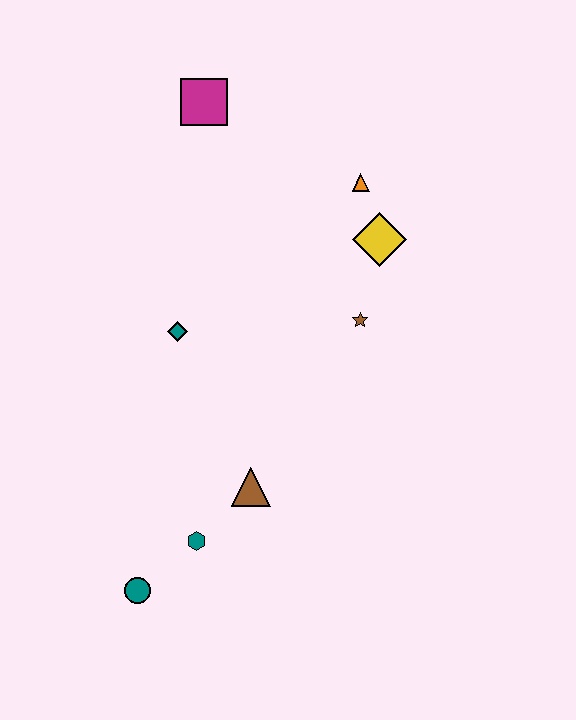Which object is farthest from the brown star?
The teal circle is farthest from the brown star.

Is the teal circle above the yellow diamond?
No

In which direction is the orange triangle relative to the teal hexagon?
The orange triangle is above the teal hexagon.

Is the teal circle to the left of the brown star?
Yes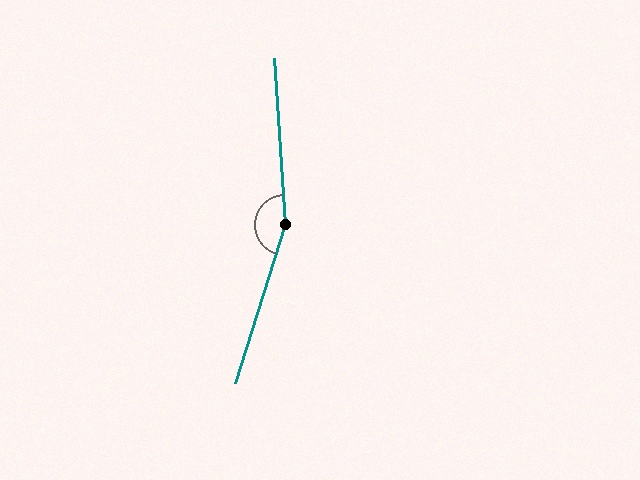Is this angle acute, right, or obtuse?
It is obtuse.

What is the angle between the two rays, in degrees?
Approximately 159 degrees.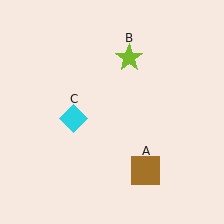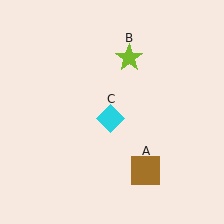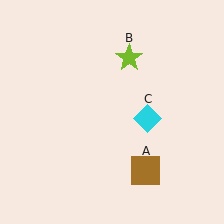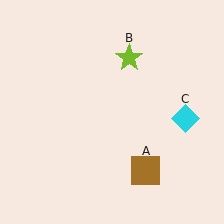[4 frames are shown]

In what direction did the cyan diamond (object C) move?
The cyan diamond (object C) moved right.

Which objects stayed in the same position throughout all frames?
Brown square (object A) and lime star (object B) remained stationary.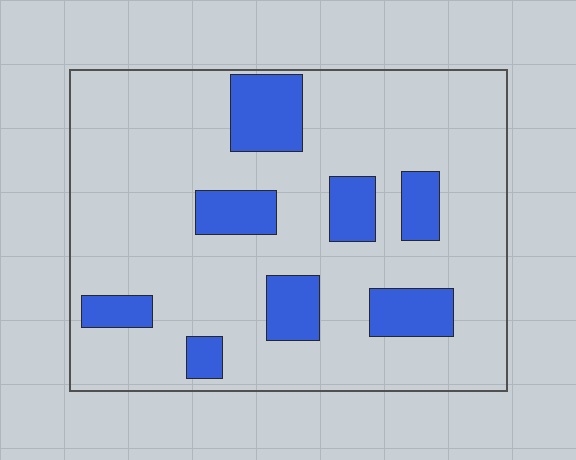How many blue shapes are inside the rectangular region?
8.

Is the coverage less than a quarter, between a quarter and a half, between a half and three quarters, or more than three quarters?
Less than a quarter.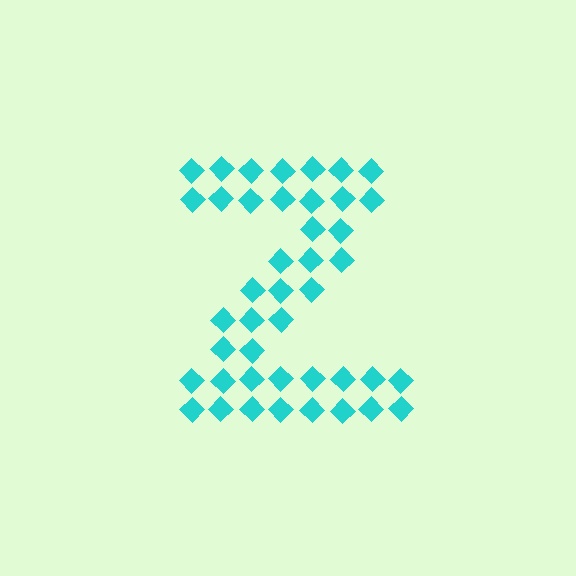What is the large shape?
The large shape is the letter Z.